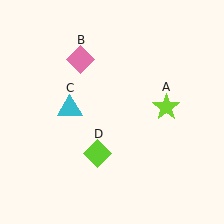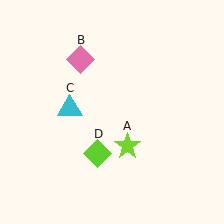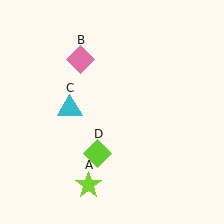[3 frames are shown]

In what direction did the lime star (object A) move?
The lime star (object A) moved down and to the left.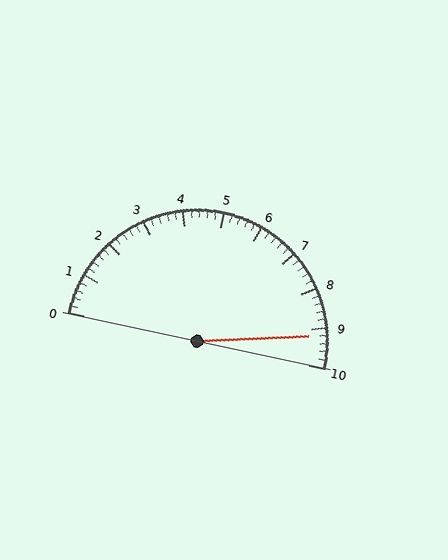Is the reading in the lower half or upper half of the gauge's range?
The reading is in the upper half of the range (0 to 10).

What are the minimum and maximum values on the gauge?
The gauge ranges from 0 to 10.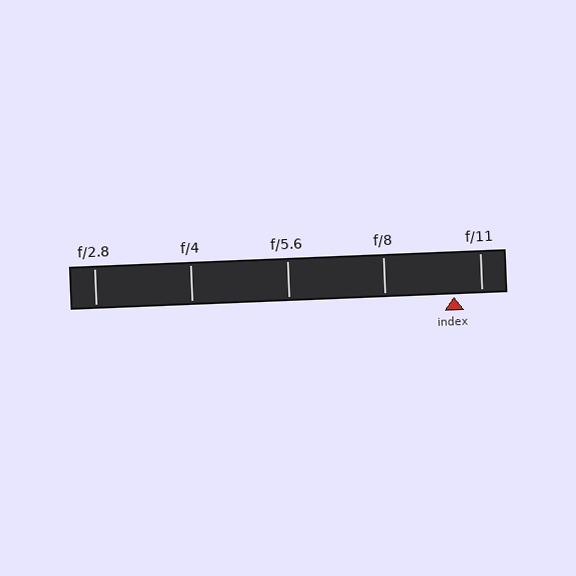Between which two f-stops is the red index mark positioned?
The index mark is between f/8 and f/11.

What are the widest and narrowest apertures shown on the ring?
The widest aperture shown is f/2.8 and the narrowest is f/11.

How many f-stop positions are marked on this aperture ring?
There are 5 f-stop positions marked.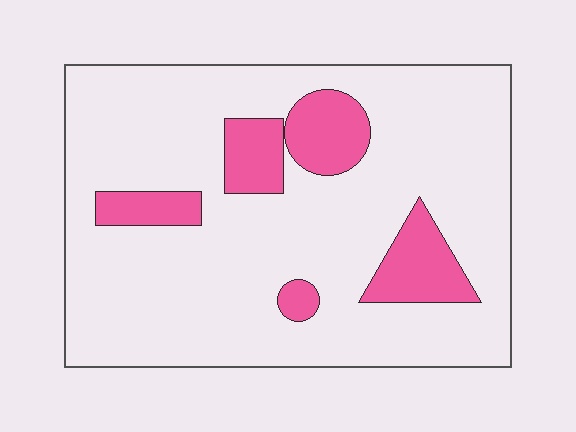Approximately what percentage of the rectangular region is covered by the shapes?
Approximately 15%.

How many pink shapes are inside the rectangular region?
5.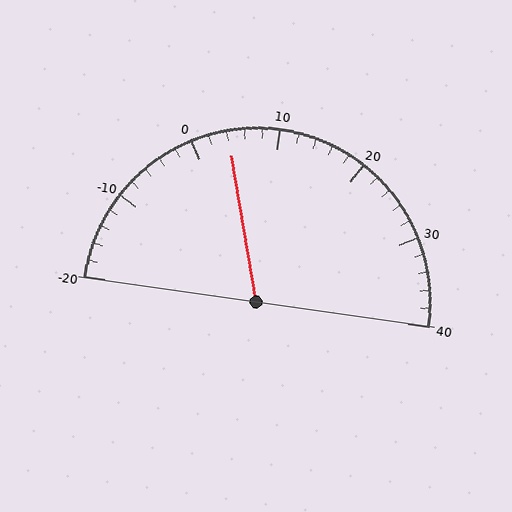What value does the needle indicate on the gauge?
The needle indicates approximately 4.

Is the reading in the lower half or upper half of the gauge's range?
The reading is in the lower half of the range (-20 to 40).